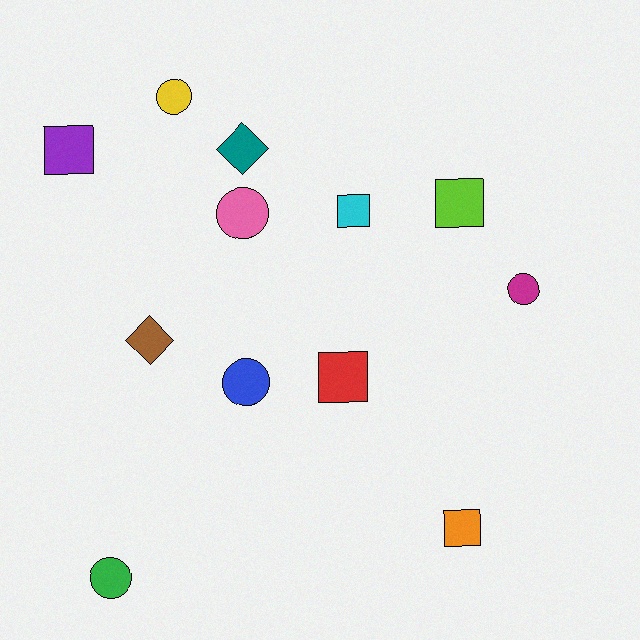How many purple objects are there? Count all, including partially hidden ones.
There is 1 purple object.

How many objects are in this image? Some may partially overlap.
There are 12 objects.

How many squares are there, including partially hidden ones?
There are 5 squares.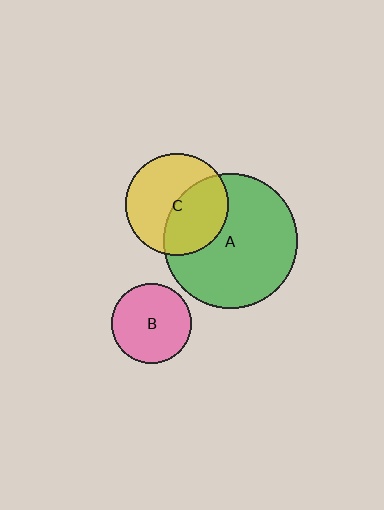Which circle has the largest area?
Circle A (green).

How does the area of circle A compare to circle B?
Approximately 2.8 times.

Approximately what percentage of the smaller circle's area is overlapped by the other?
Approximately 45%.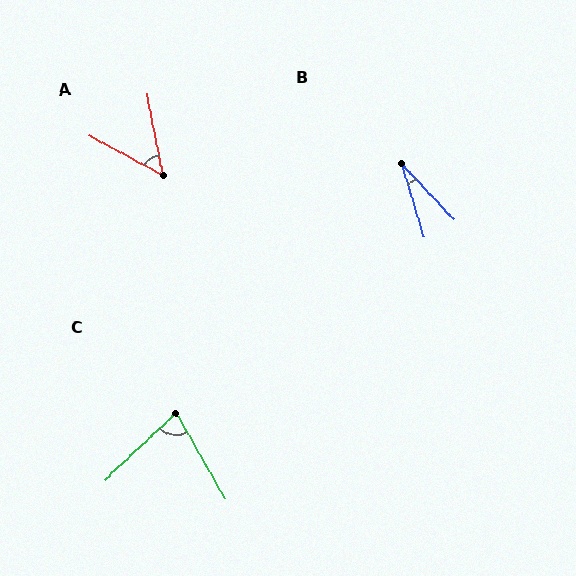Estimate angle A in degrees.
Approximately 51 degrees.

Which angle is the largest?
C, at approximately 76 degrees.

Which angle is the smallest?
B, at approximately 26 degrees.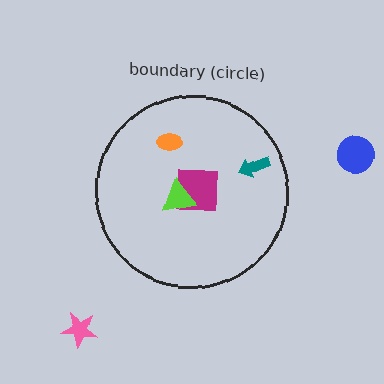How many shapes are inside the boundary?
4 inside, 2 outside.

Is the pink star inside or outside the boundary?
Outside.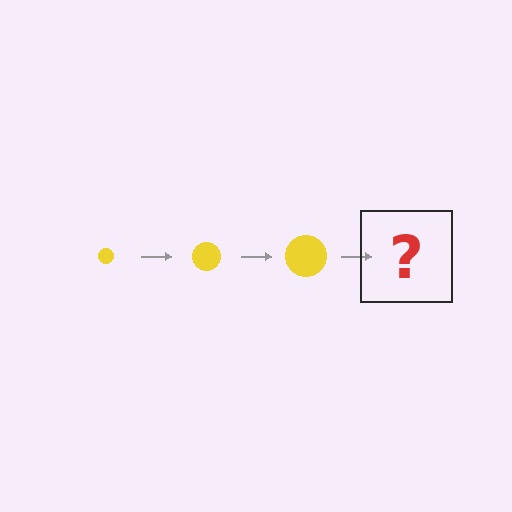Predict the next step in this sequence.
The next step is a yellow circle, larger than the previous one.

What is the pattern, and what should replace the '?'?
The pattern is that the circle gets progressively larger each step. The '?' should be a yellow circle, larger than the previous one.